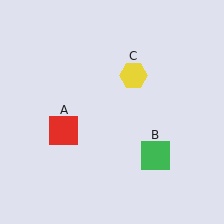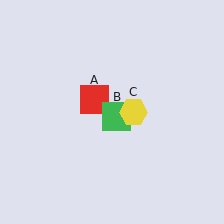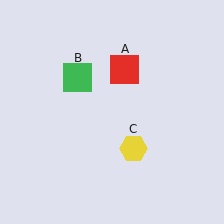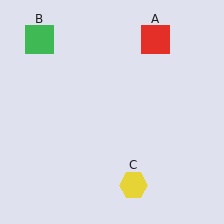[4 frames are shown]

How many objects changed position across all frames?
3 objects changed position: red square (object A), green square (object B), yellow hexagon (object C).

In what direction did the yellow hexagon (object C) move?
The yellow hexagon (object C) moved down.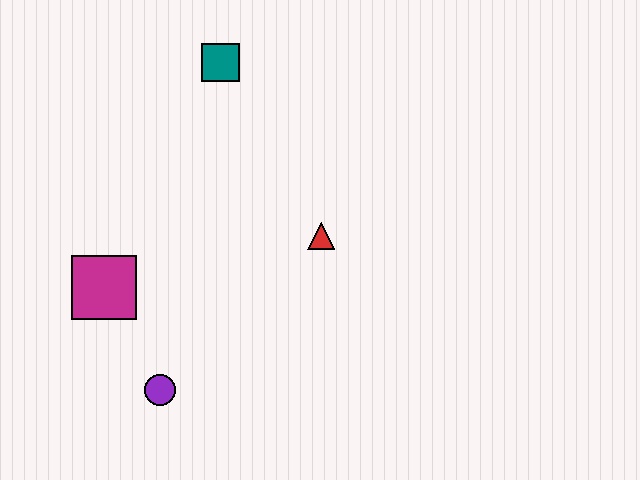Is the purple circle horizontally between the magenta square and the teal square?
Yes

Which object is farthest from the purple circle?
The teal square is farthest from the purple circle.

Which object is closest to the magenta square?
The purple circle is closest to the magenta square.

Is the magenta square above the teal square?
No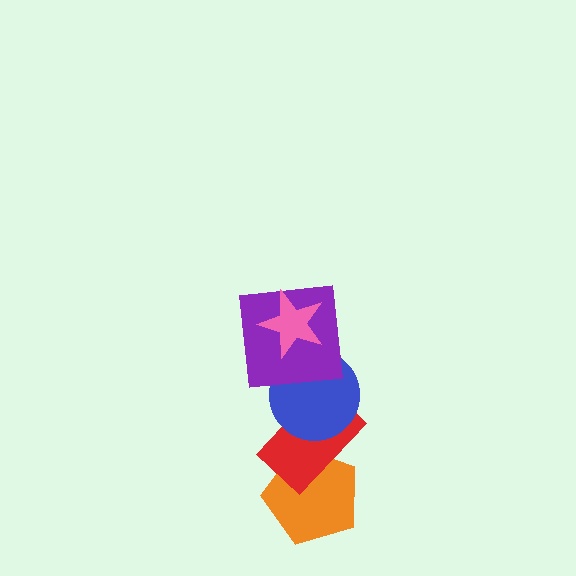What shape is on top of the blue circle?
The purple square is on top of the blue circle.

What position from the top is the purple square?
The purple square is 2nd from the top.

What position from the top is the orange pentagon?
The orange pentagon is 5th from the top.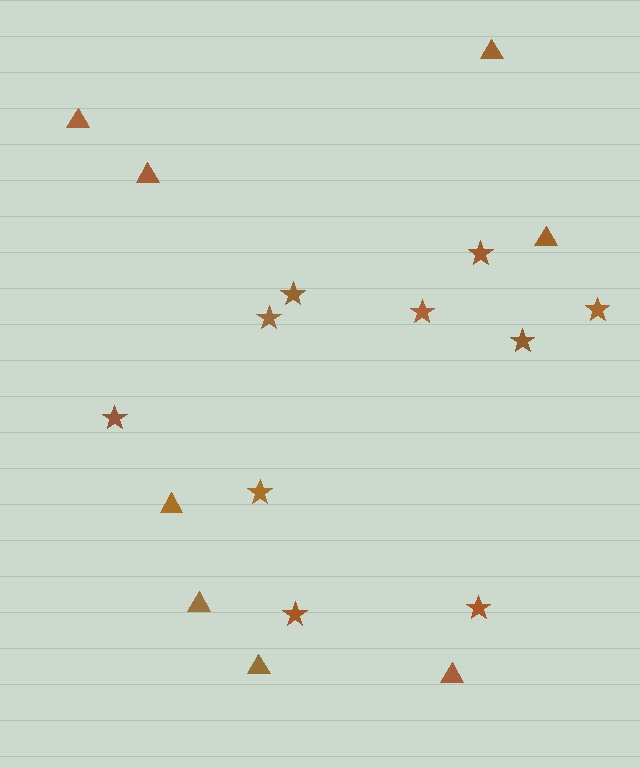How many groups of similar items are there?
There are 2 groups: one group of triangles (8) and one group of stars (10).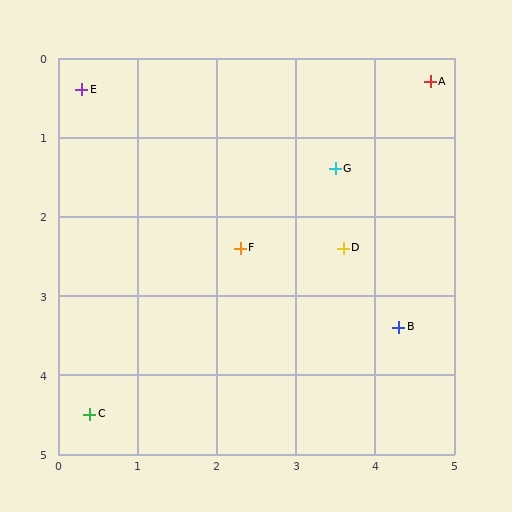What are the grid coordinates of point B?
Point B is at approximately (4.3, 3.4).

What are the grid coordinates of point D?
Point D is at approximately (3.6, 2.4).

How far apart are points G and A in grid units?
Points G and A are about 1.6 grid units apart.